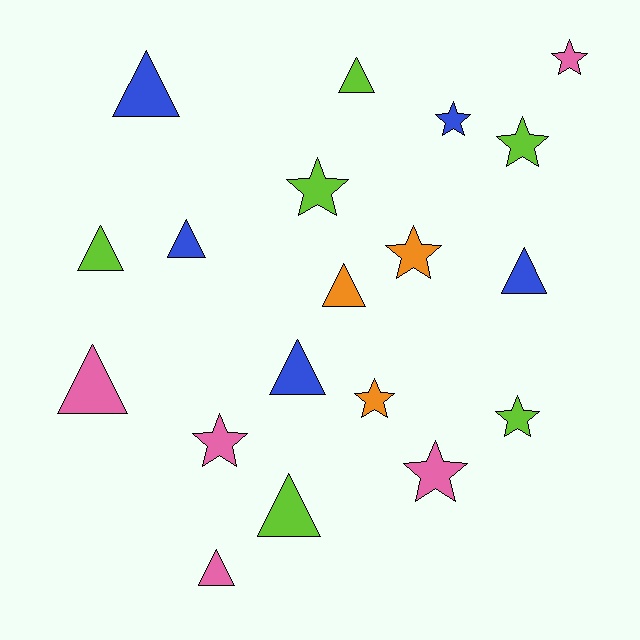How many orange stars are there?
There are 2 orange stars.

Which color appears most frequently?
Lime, with 6 objects.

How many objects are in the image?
There are 19 objects.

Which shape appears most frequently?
Triangle, with 10 objects.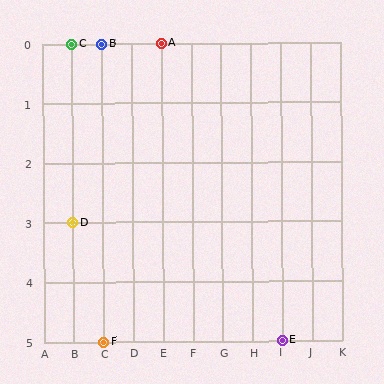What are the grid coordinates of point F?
Point F is at grid coordinates (C, 5).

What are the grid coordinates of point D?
Point D is at grid coordinates (B, 3).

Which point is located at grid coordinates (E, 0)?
Point A is at (E, 0).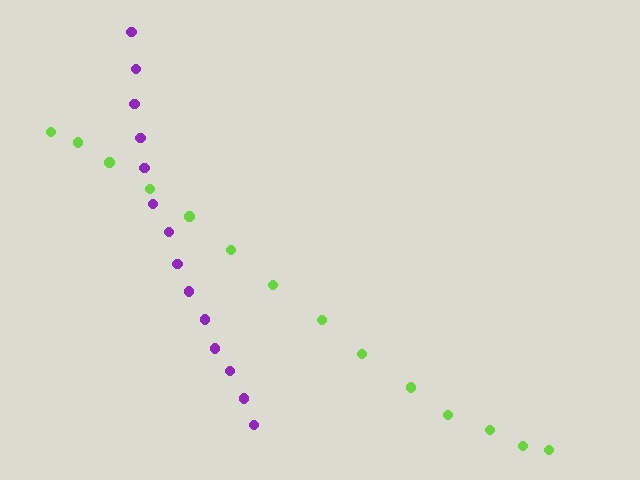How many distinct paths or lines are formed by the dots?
There are 2 distinct paths.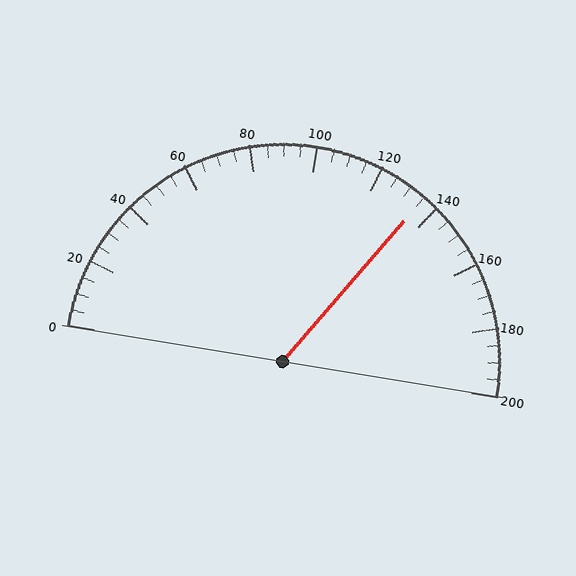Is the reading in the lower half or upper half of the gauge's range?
The reading is in the upper half of the range (0 to 200).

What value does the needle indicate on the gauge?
The needle indicates approximately 135.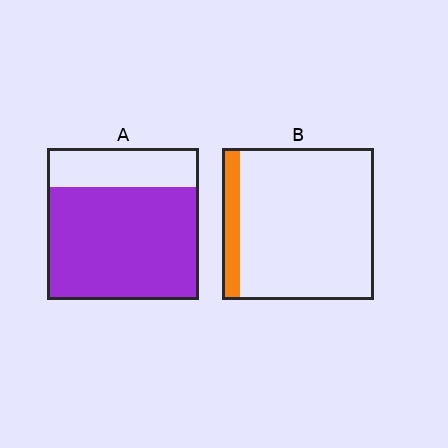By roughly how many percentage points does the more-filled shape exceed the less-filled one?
By roughly 60 percentage points (A over B).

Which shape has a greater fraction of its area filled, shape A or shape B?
Shape A.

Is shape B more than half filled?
No.